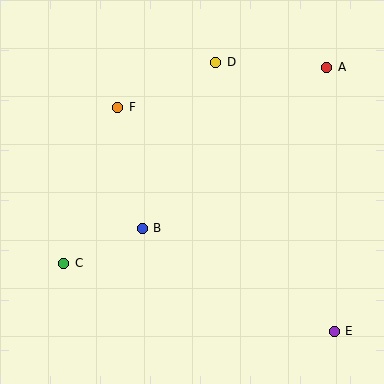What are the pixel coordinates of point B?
Point B is at (142, 228).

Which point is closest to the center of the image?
Point B at (142, 228) is closest to the center.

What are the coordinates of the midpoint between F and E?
The midpoint between F and E is at (226, 219).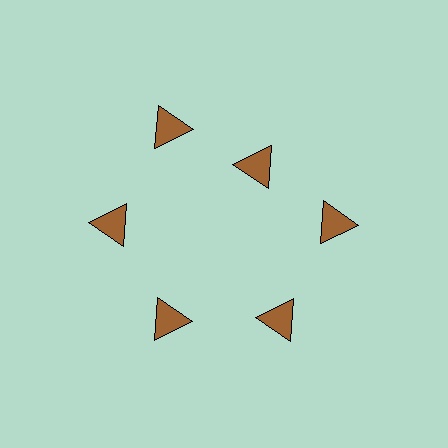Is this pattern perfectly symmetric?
No. The 6 brown triangles are arranged in a ring, but one element near the 1 o'clock position is pulled inward toward the center, breaking the 6-fold rotational symmetry.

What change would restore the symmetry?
The symmetry would be restored by moving it outward, back onto the ring so that all 6 triangles sit at equal angles and equal distance from the center.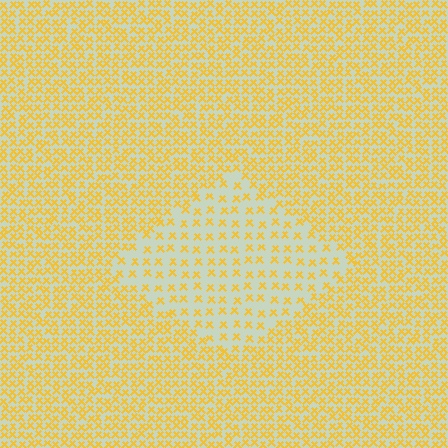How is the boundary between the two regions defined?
The boundary is defined by a change in element density (approximately 2.2x ratio). All elements are the same color, size, and shape.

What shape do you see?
I see a diamond.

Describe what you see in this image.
The image contains small yellow elements arranged at two different densities. A diamond-shaped region is visible where the elements are less densely packed than the surrounding area.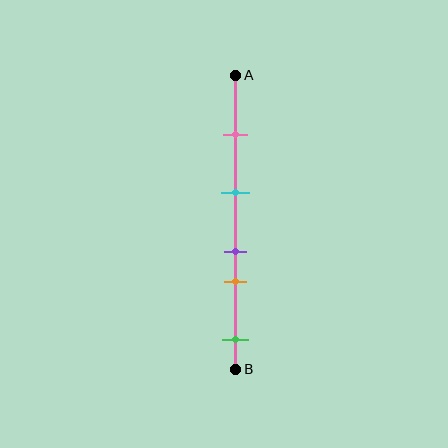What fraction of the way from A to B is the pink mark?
The pink mark is approximately 20% (0.2) of the way from A to B.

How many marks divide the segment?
There are 5 marks dividing the segment.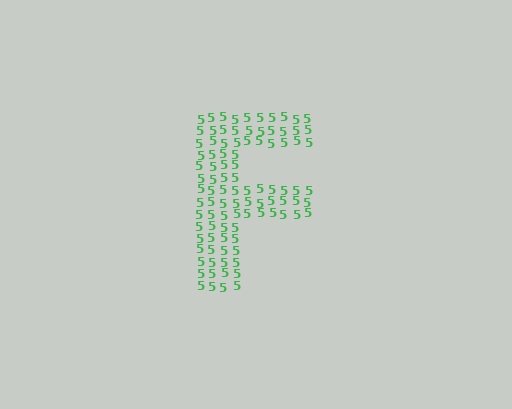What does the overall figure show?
The overall figure shows the letter F.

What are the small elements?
The small elements are digit 5's.